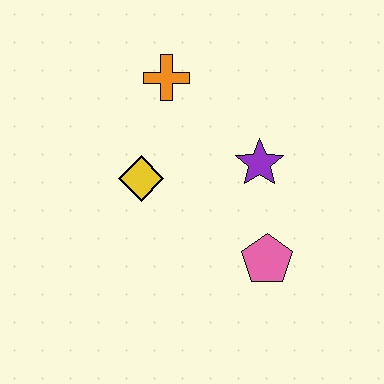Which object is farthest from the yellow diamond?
The pink pentagon is farthest from the yellow diamond.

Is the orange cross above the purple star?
Yes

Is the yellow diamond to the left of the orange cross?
Yes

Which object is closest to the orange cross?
The yellow diamond is closest to the orange cross.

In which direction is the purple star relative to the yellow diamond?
The purple star is to the right of the yellow diamond.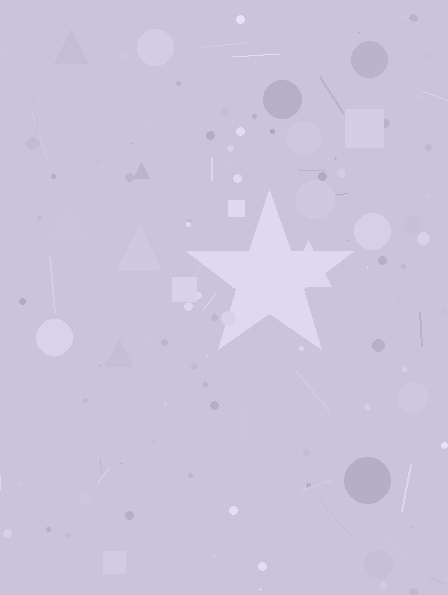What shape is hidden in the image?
A star is hidden in the image.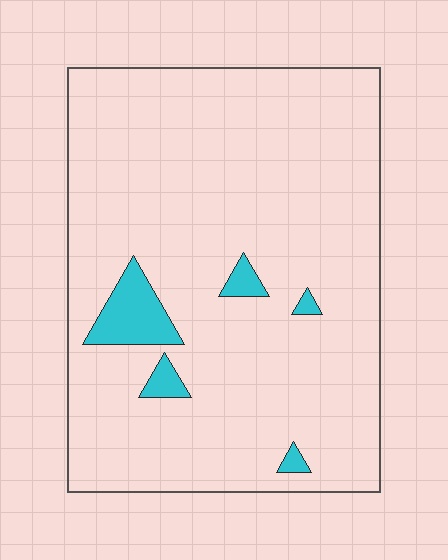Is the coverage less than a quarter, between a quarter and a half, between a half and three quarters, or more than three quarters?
Less than a quarter.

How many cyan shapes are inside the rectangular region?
5.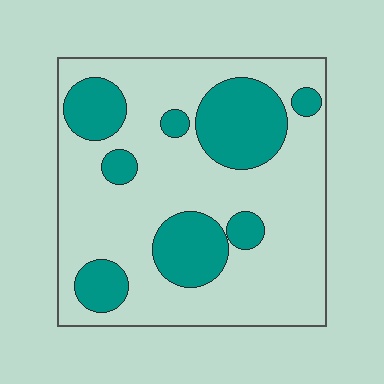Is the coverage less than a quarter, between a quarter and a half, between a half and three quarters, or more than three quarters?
Between a quarter and a half.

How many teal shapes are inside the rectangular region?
8.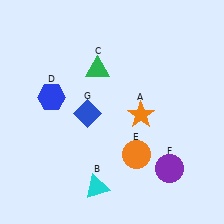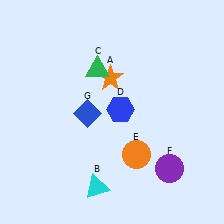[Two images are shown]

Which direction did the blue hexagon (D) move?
The blue hexagon (D) moved right.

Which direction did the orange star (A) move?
The orange star (A) moved up.